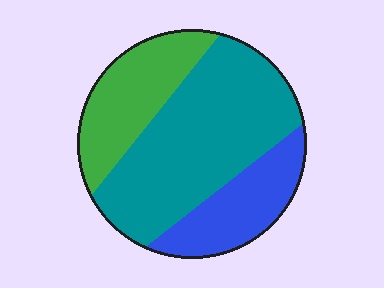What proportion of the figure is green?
Green takes up between a sixth and a third of the figure.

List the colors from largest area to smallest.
From largest to smallest: teal, green, blue.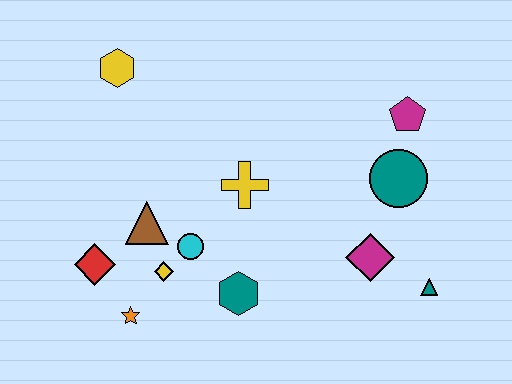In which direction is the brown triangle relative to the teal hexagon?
The brown triangle is to the left of the teal hexagon.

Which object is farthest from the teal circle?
The red diamond is farthest from the teal circle.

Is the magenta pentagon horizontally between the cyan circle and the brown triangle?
No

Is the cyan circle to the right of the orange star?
Yes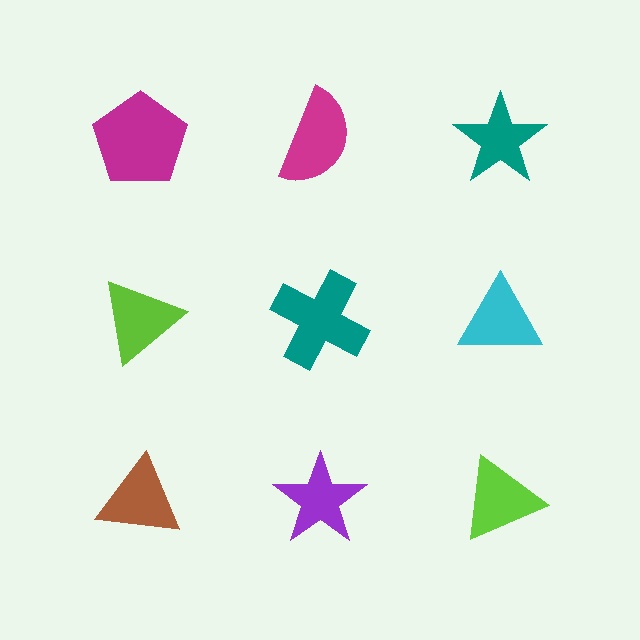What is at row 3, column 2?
A purple star.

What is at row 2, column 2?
A teal cross.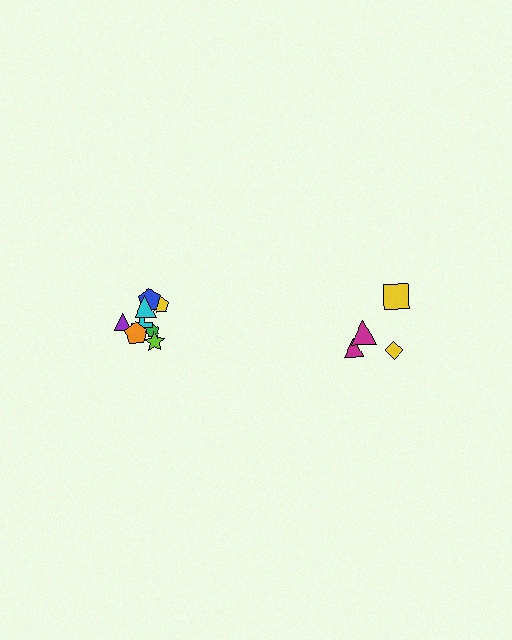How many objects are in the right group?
There are 4 objects.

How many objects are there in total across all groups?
There are 12 objects.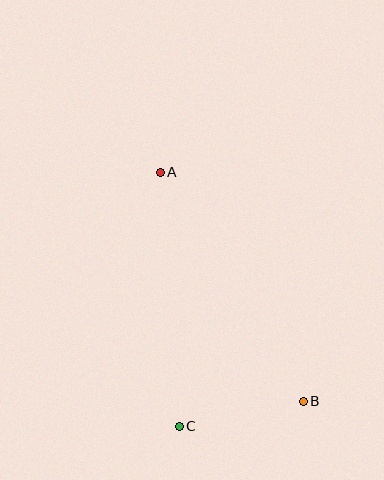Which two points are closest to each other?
Points B and C are closest to each other.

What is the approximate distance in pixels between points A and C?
The distance between A and C is approximately 255 pixels.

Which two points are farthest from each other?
Points A and B are farthest from each other.